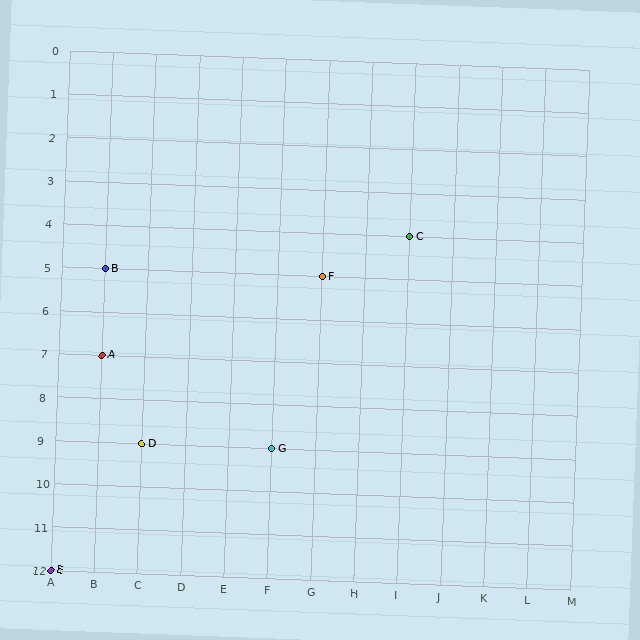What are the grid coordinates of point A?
Point A is at grid coordinates (B, 7).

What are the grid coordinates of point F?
Point F is at grid coordinates (G, 5).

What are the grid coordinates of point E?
Point E is at grid coordinates (A, 12).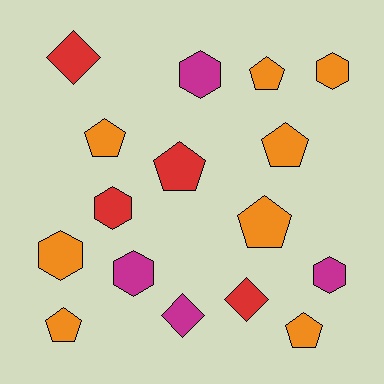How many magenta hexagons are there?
There are 3 magenta hexagons.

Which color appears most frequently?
Orange, with 8 objects.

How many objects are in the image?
There are 16 objects.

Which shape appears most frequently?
Pentagon, with 7 objects.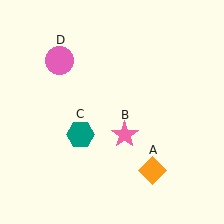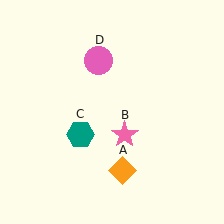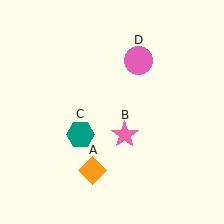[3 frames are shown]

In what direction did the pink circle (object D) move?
The pink circle (object D) moved right.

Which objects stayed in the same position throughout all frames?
Pink star (object B) and teal hexagon (object C) remained stationary.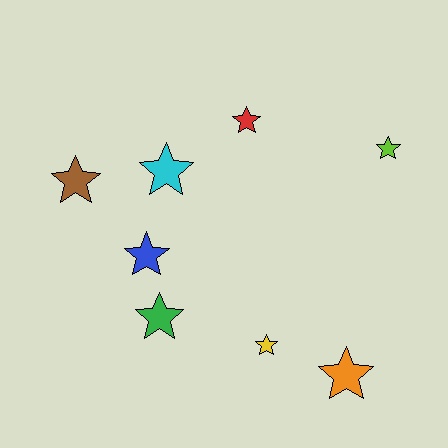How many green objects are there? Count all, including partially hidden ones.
There is 1 green object.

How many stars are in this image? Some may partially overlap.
There are 8 stars.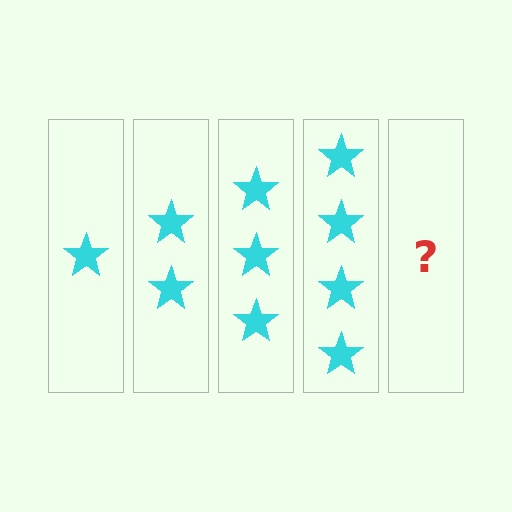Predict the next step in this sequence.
The next step is 5 stars.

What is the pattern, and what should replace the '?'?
The pattern is that each step adds one more star. The '?' should be 5 stars.